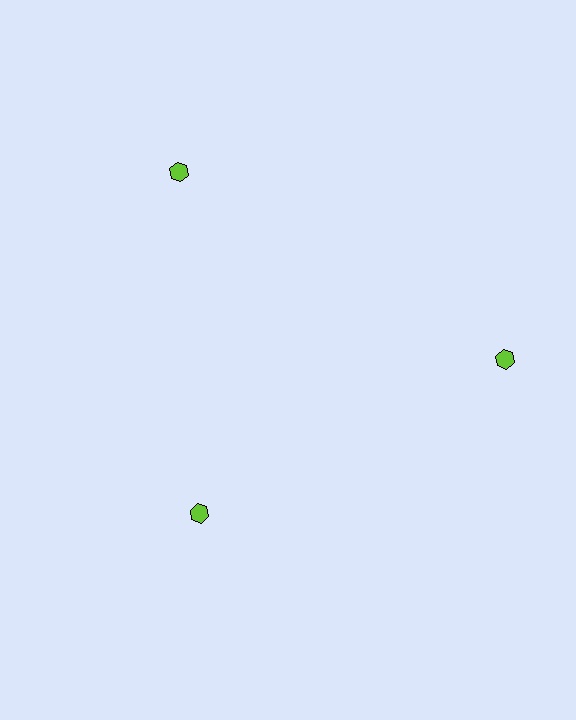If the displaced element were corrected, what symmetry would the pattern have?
It would have 3-fold rotational symmetry — the pattern would map onto itself every 120 degrees.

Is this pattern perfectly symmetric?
No. The 3 lime hexagons are arranged in a ring, but one element near the 7 o'clock position is pulled inward toward the center, breaking the 3-fold rotational symmetry.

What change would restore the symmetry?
The symmetry would be restored by moving it outward, back onto the ring so that all 3 hexagons sit at equal angles and equal distance from the center.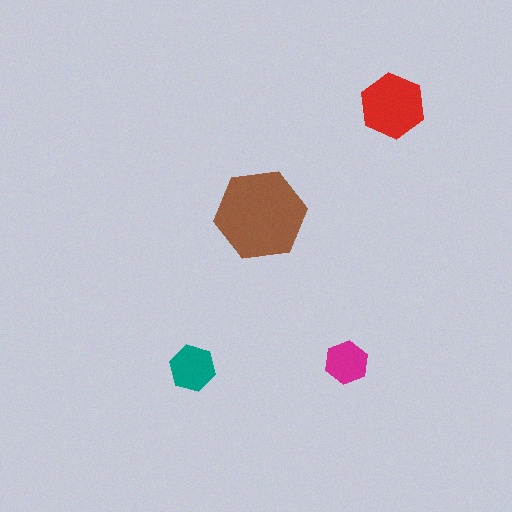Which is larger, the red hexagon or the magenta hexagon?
The red one.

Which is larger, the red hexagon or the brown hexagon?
The brown one.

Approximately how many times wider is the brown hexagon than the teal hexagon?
About 2 times wider.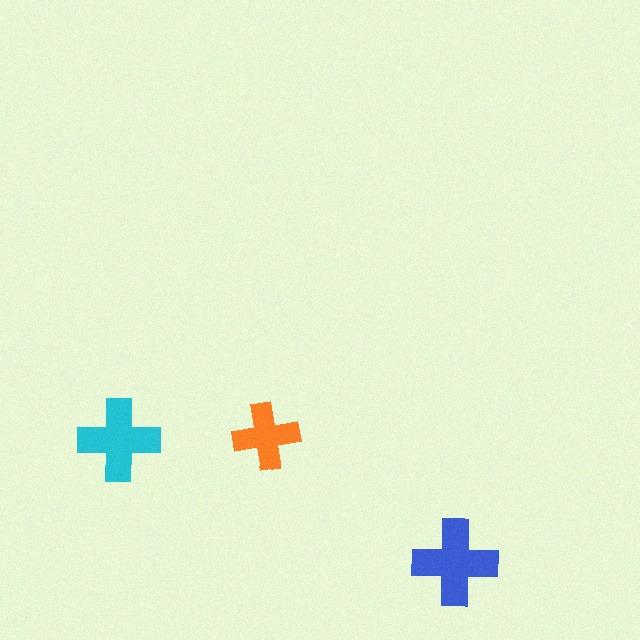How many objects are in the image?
There are 3 objects in the image.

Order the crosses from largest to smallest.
the blue one, the cyan one, the orange one.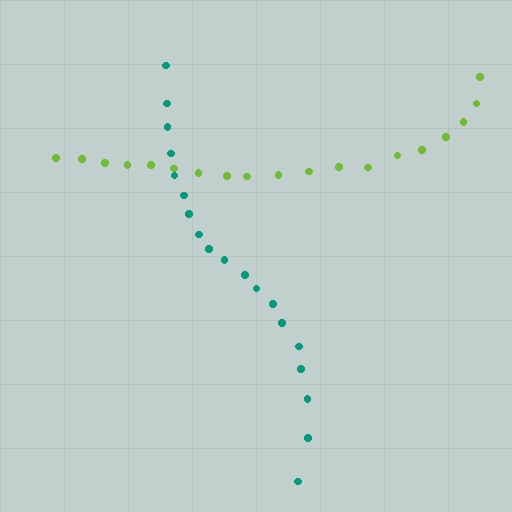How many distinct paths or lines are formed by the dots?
There are 2 distinct paths.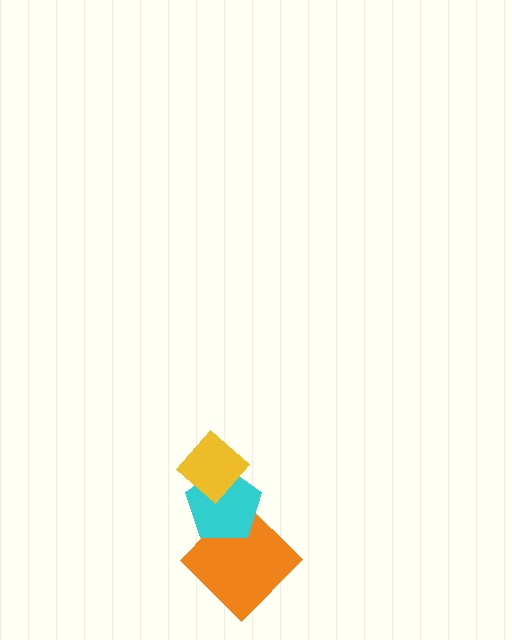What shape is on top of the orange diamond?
The cyan pentagon is on top of the orange diamond.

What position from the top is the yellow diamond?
The yellow diamond is 1st from the top.